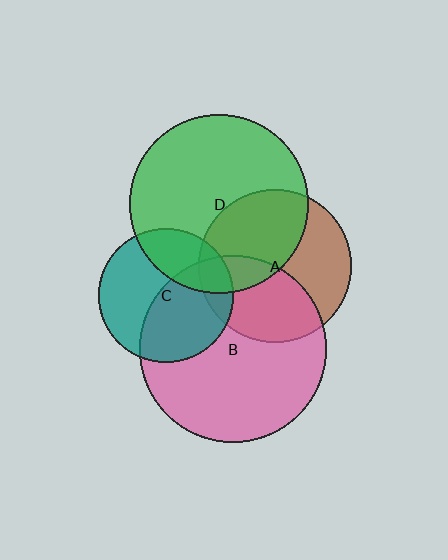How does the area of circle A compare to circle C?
Approximately 1.3 times.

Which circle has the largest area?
Circle B (pink).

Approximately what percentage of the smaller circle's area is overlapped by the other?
Approximately 10%.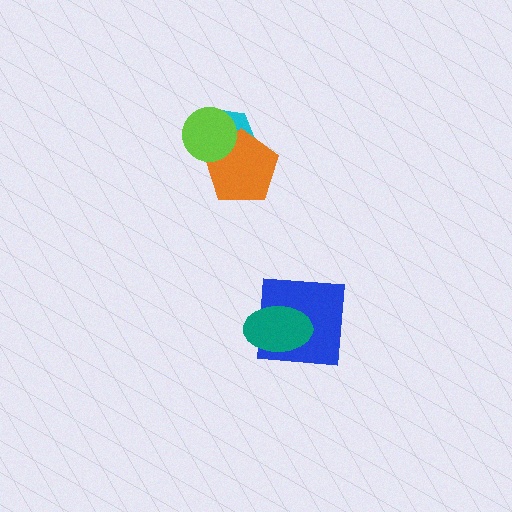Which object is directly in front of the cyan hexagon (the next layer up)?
The orange pentagon is directly in front of the cyan hexagon.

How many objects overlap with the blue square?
1 object overlaps with the blue square.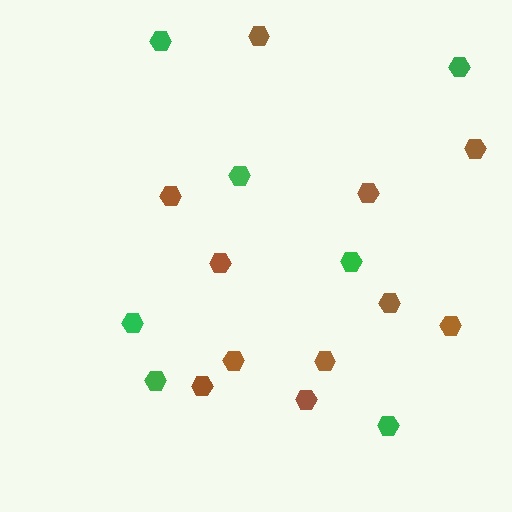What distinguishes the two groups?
There are 2 groups: one group of brown hexagons (11) and one group of green hexagons (7).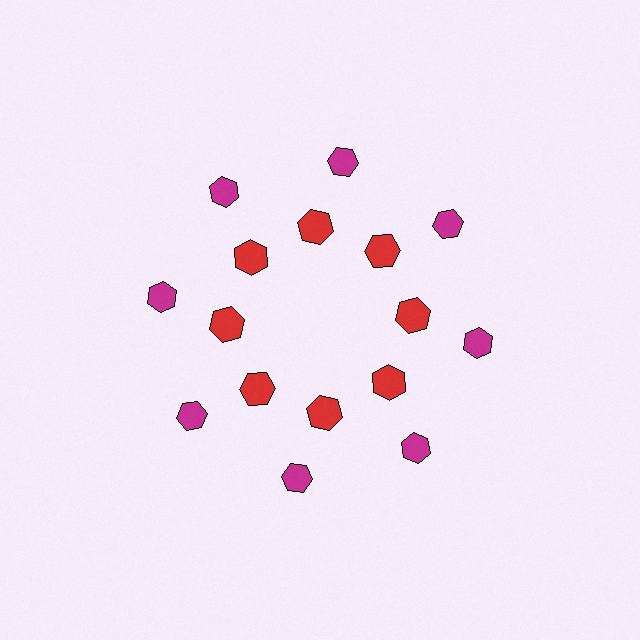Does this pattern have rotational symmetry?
Yes, this pattern has 8-fold rotational symmetry. It looks the same after rotating 45 degrees around the center.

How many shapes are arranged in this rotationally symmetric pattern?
There are 16 shapes, arranged in 8 groups of 2.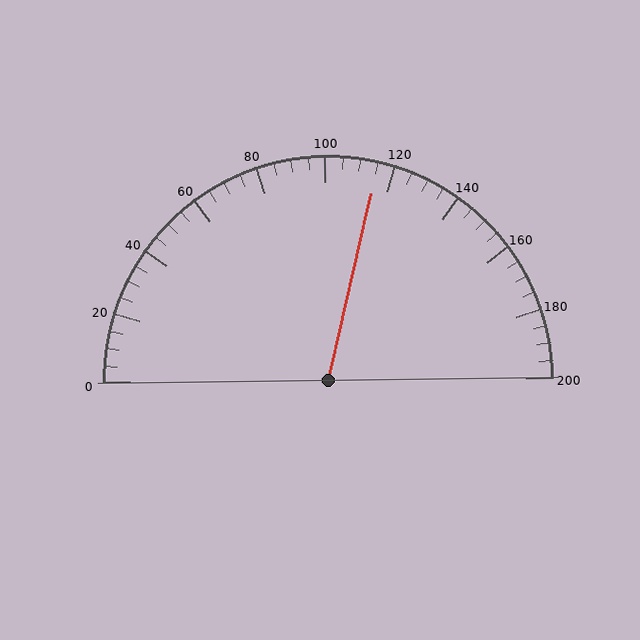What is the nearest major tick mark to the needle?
The nearest major tick mark is 120.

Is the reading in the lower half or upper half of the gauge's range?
The reading is in the upper half of the range (0 to 200).